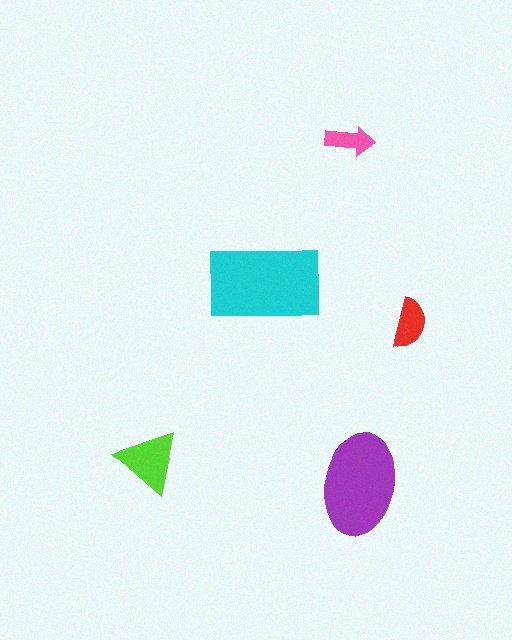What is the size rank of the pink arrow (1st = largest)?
5th.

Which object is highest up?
The pink arrow is topmost.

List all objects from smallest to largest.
The pink arrow, the red semicircle, the lime triangle, the purple ellipse, the cyan rectangle.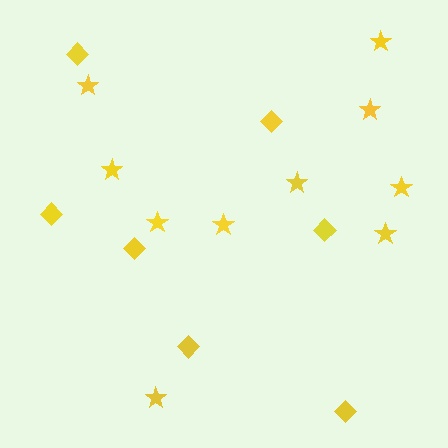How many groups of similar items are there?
There are 2 groups: one group of stars (10) and one group of diamonds (7).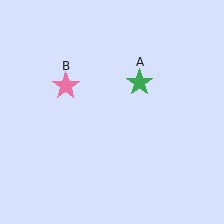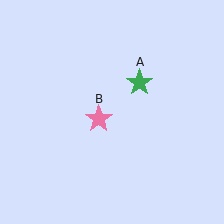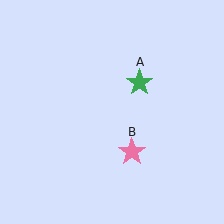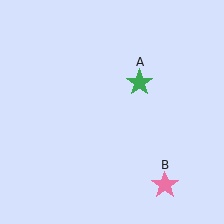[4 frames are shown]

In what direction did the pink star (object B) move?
The pink star (object B) moved down and to the right.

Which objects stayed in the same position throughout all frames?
Green star (object A) remained stationary.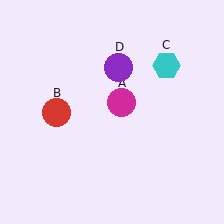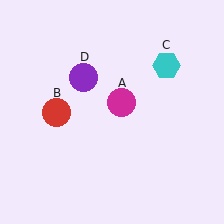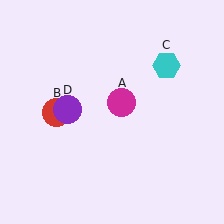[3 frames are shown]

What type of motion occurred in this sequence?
The purple circle (object D) rotated counterclockwise around the center of the scene.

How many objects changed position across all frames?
1 object changed position: purple circle (object D).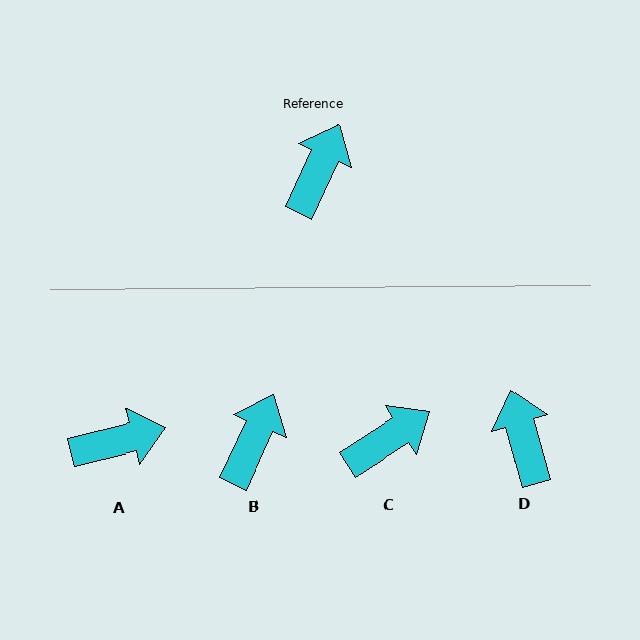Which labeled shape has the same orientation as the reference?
B.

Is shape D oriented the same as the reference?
No, it is off by about 41 degrees.